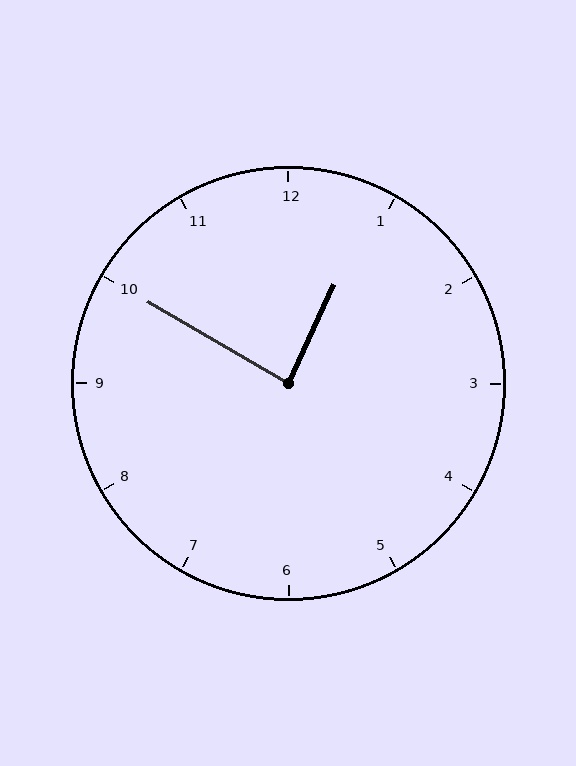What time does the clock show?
12:50.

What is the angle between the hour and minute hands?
Approximately 85 degrees.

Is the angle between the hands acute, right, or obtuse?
It is right.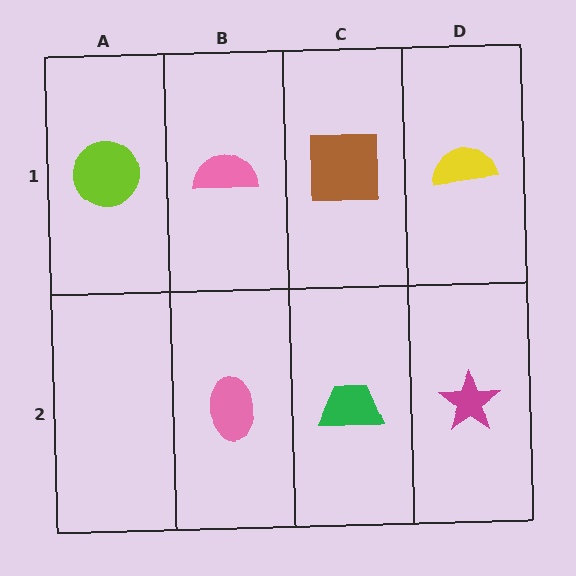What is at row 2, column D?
A magenta star.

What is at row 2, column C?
A green trapezoid.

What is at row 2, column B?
A pink ellipse.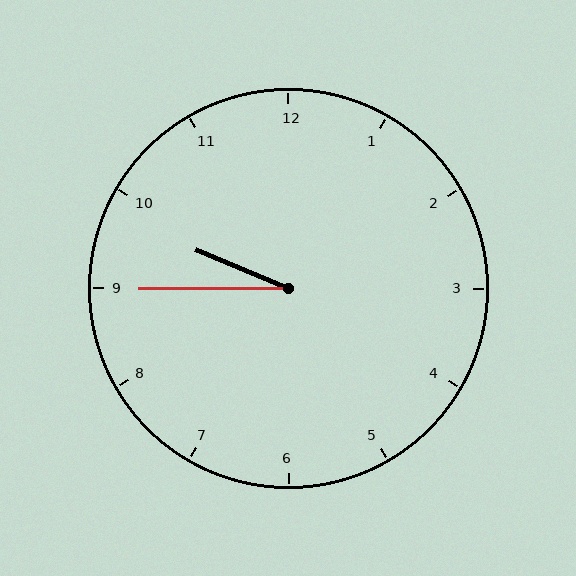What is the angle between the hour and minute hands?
Approximately 22 degrees.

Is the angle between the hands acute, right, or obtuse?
It is acute.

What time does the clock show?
9:45.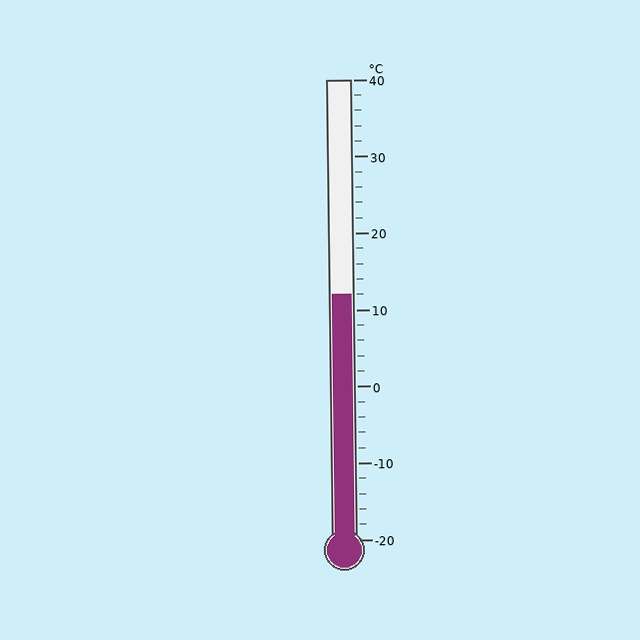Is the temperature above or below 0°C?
The temperature is above 0°C.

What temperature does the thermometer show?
The thermometer shows approximately 12°C.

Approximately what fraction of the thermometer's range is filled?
The thermometer is filled to approximately 55% of its range.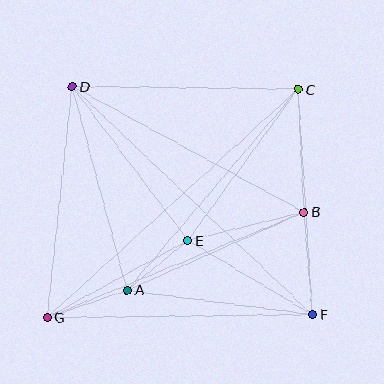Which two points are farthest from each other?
Points C and G are farthest from each other.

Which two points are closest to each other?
Points A and E are closest to each other.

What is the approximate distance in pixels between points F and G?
The distance between F and G is approximately 266 pixels.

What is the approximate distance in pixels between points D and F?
The distance between D and F is approximately 331 pixels.